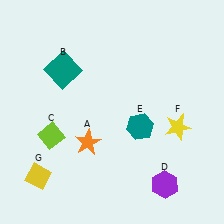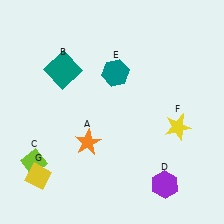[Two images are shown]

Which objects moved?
The objects that moved are: the lime diamond (C), the teal hexagon (E).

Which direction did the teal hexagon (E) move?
The teal hexagon (E) moved up.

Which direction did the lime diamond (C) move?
The lime diamond (C) moved down.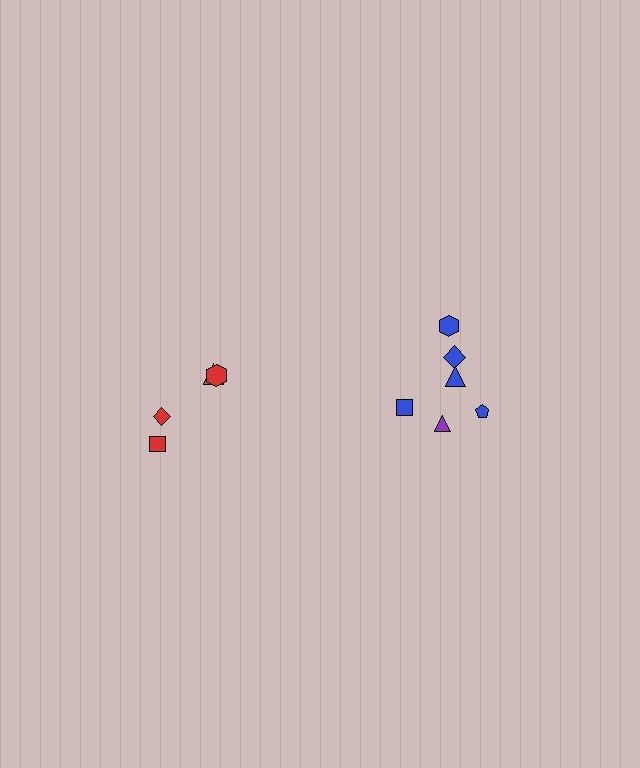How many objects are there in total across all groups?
There are 10 objects.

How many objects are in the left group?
There are 4 objects.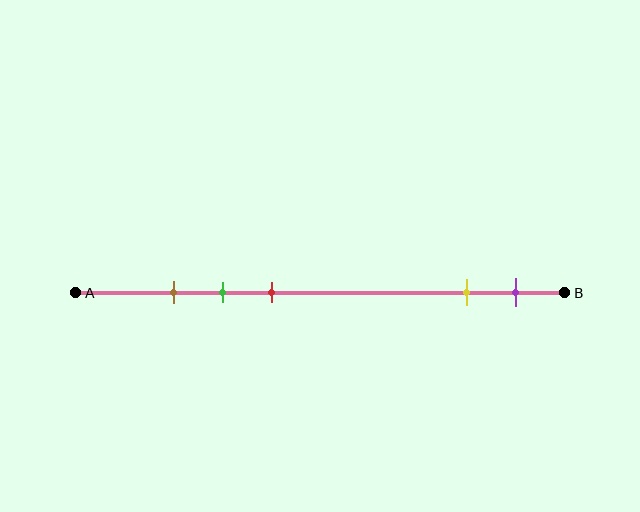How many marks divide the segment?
There are 5 marks dividing the segment.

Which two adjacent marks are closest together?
The brown and green marks are the closest adjacent pair.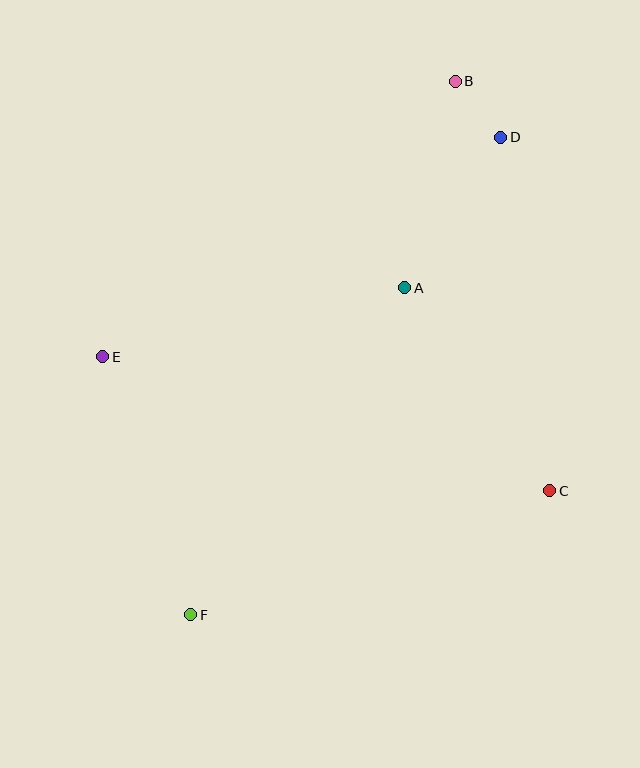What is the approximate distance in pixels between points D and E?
The distance between D and E is approximately 454 pixels.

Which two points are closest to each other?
Points B and D are closest to each other.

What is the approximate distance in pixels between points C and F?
The distance between C and F is approximately 380 pixels.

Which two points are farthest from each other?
Points B and F are farthest from each other.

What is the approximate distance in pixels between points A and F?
The distance between A and F is approximately 391 pixels.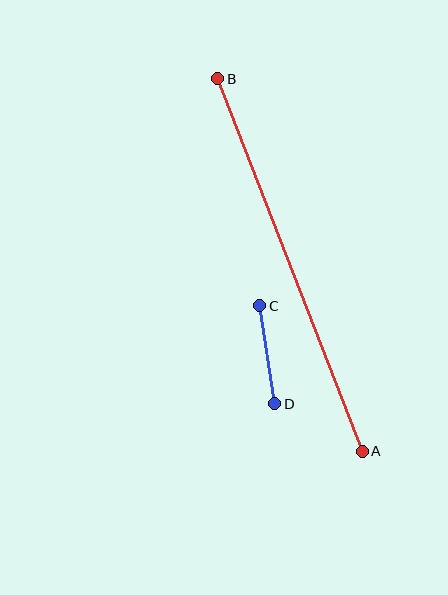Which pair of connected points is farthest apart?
Points A and B are farthest apart.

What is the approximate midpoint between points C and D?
The midpoint is at approximately (267, 355) pixels.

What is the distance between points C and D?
The distance is approximately 100 pixels.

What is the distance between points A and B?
The distance is approximately 400 pixels.